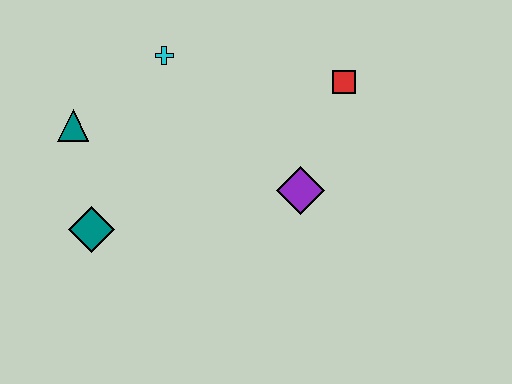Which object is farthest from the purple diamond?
The teal triangle is farthest from the purple diamond.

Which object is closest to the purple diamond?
The red square is closest to the purple diamond.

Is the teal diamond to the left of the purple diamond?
Yes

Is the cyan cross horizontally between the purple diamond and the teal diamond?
Yes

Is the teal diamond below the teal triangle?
Yes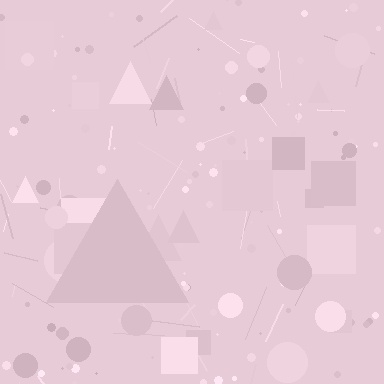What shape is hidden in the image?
A triangle is hidden in the image.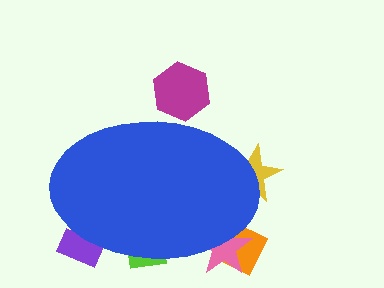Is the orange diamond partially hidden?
Yes, the orange diamond is partially hidden behind the blue ellipse.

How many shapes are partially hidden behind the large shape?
6 shapes are partially hidden.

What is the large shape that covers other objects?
A blue ellipse.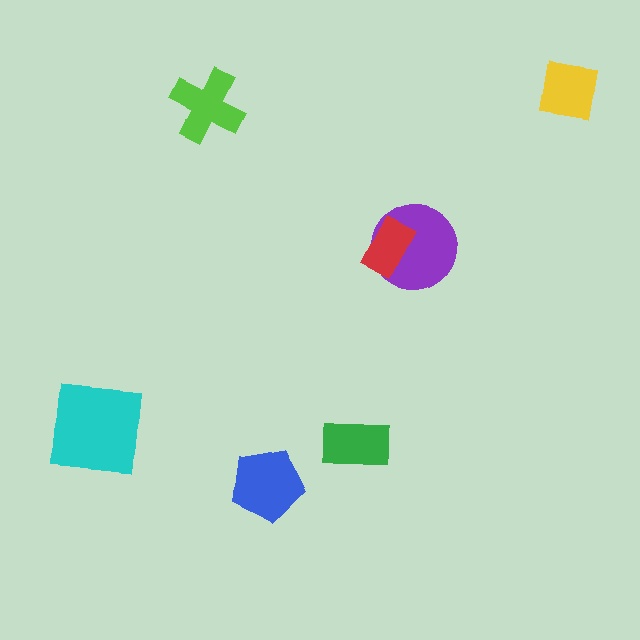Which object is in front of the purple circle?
The red rectangle is in front of the purple circle.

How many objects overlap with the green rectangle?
0 objects overlap with the green rectangle.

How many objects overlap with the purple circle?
1 object overlaps with the purple circle.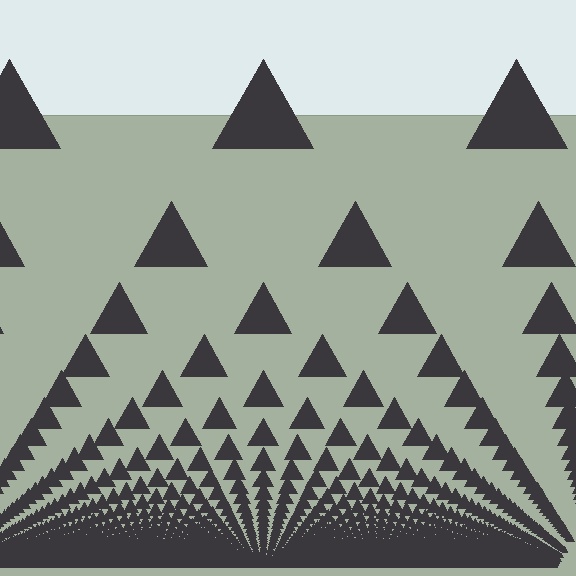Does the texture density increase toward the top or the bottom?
Density increases toward the bottom.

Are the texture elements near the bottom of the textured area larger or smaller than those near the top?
Smaller. The gradient is inverted — elements near the bottom are smaller and denser.